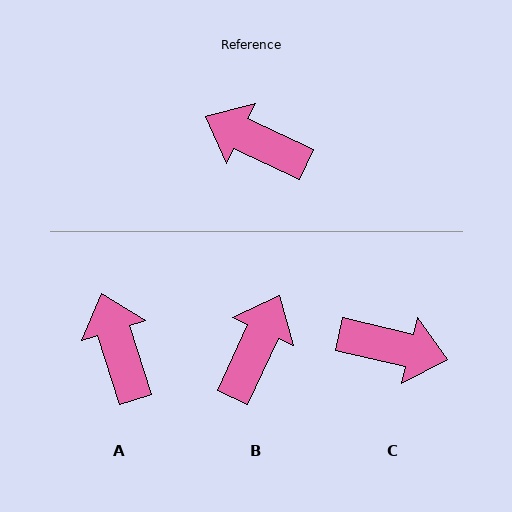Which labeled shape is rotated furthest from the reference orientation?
C, about 168 degrees away.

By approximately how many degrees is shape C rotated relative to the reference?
Approximately 168 degrees clockwise.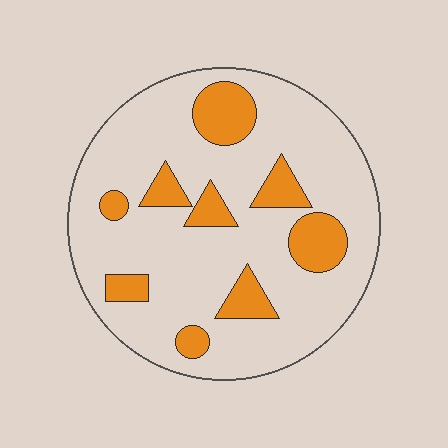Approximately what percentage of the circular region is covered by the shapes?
Approximately 20%.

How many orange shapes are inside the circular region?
9.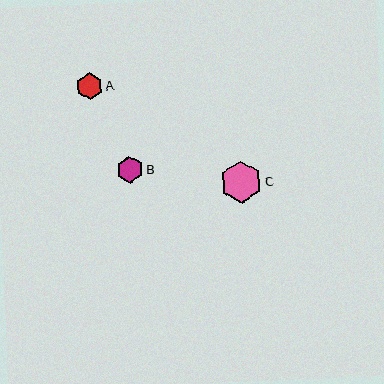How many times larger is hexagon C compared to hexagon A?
Hexagon C is approximately 1.6 times the size of hexagon A.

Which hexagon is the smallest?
Hexagon B is the smallest with a size of approximately 26 pixels.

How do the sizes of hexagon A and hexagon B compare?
Hexagon A and hexagon B are approximately the same size.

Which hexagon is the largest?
Hexagon C is the largest with a size of approximately 42 pixels.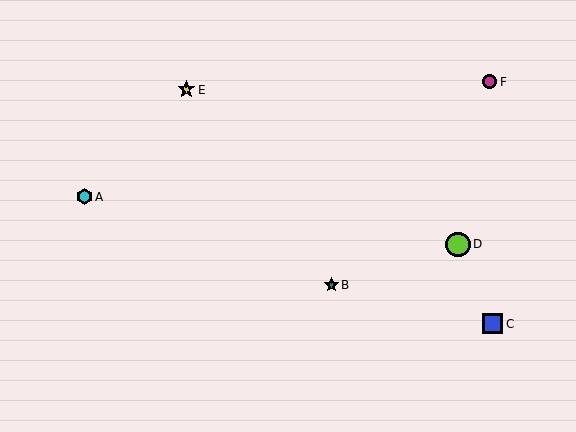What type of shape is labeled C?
Shape C is a blue square.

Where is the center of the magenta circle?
The center of the magenta circle is at (490, 82).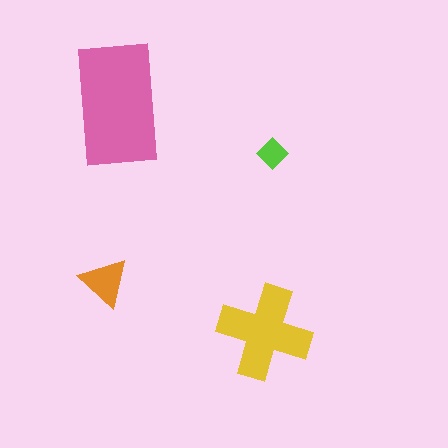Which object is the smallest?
The lime diamond.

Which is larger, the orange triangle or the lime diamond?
The orange triangle.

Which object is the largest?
The pink rectangle.